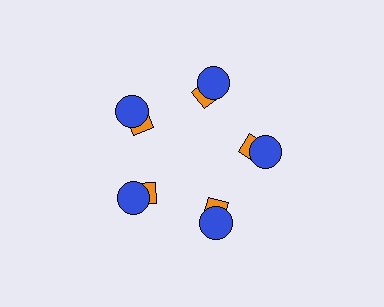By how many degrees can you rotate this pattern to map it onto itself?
The pattern maps onto itself every 72 degrees of rotation.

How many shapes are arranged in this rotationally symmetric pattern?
There are 10 shapes, arranged in 5 groups of 2.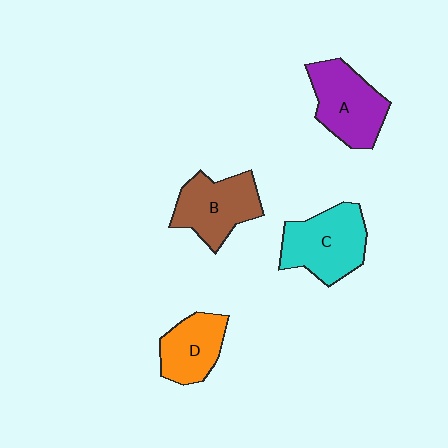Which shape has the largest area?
Shape C (cyan).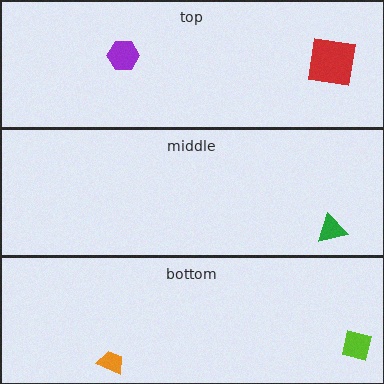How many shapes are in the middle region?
1.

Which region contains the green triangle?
The middle region.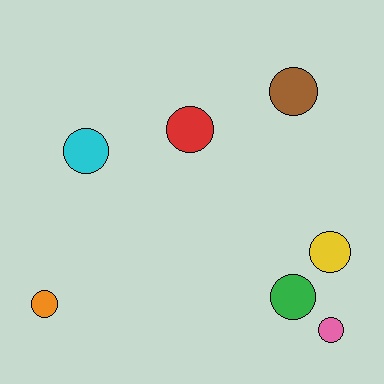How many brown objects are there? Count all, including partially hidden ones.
There is 1 brown object.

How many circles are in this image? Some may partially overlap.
There are 7 circles.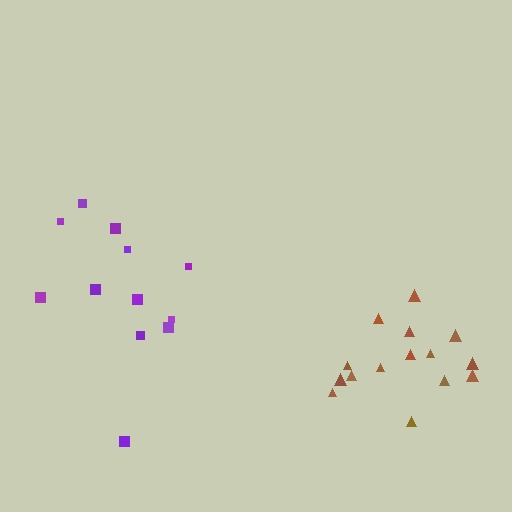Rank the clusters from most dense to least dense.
brown, purple.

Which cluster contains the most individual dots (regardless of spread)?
Brown (15).